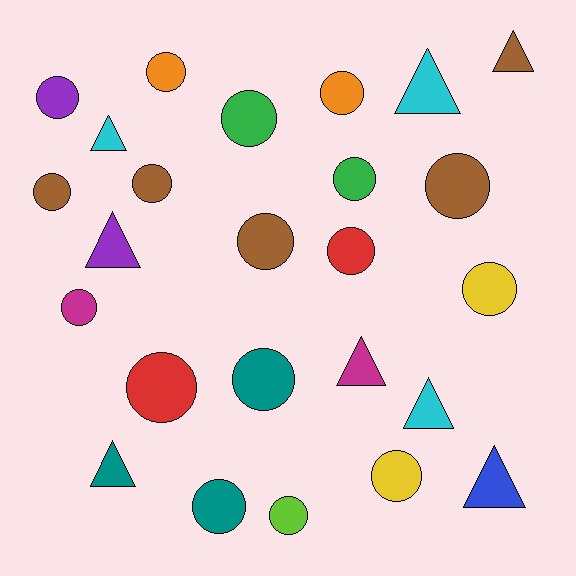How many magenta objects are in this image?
There are 2 magenta objects.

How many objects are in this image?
There are 25 objects.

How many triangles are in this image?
There are 8 triangles.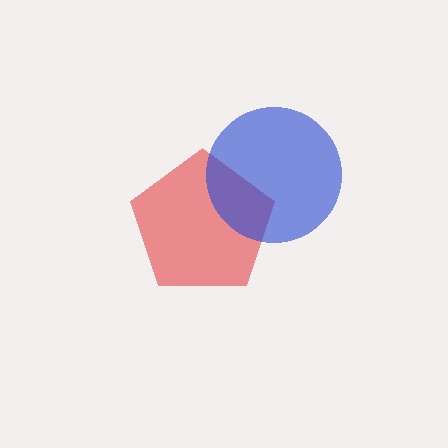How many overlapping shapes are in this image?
There are 2 overlapping shapes in the image.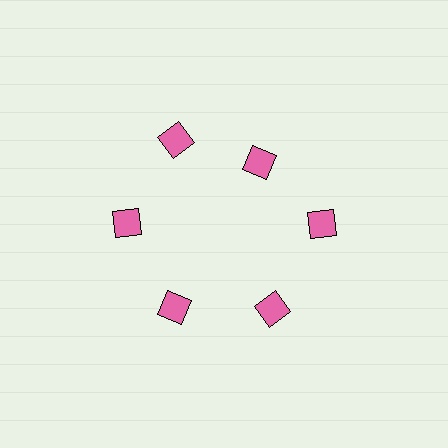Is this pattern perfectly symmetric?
No. The 6 pink diamonds are arranged in a ring, but one element near the 1 o'clock position is pulled inward toward the center, breaking the 6-fold rotational symmetry.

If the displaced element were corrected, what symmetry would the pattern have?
It would have 6-fold rotational symmetry — the pattern would map onto itself every 60 degrees.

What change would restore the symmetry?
The symmetry would be restored by moving it outward, back onto the ring so that all 6 diamonds sit at equal angles and equal distance from the center.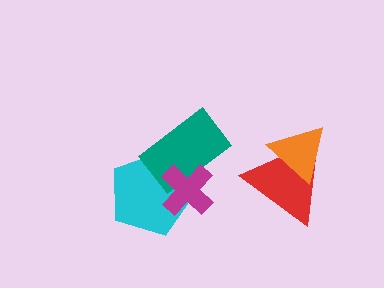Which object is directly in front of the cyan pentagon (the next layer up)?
The teal rectangle is directly in front of the cyan pentagon.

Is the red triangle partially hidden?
Yes, it is partially covered by another shape.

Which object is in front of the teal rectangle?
The magenta cross is in front of the teal rectangle.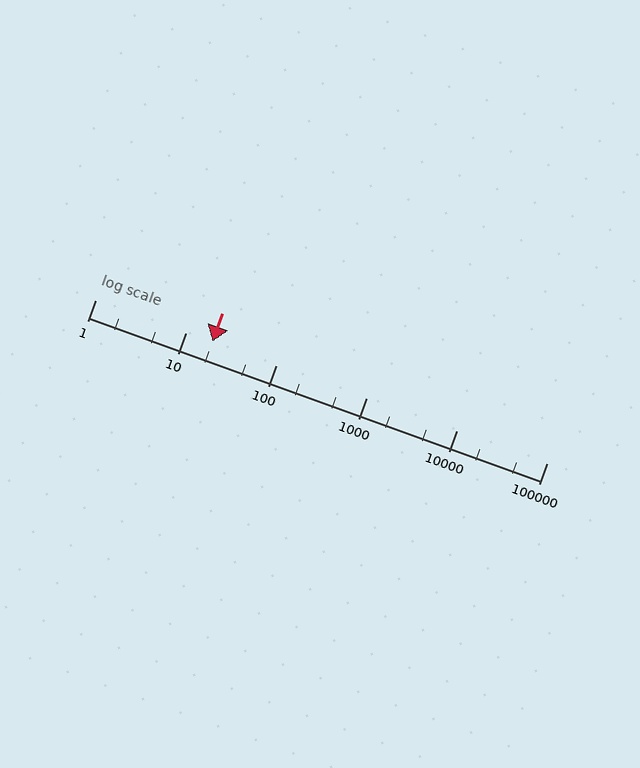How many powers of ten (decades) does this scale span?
The scale spans 5 decades, from 1 to 100000.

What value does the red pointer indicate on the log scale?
The pointer indicates approximately 20.